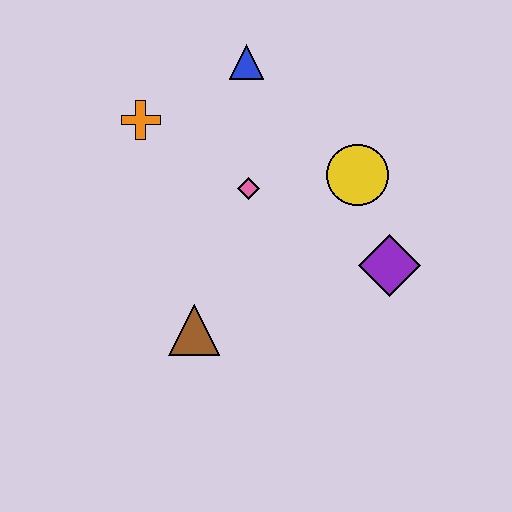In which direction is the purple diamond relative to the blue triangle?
The purple diamond is below the blue triangle.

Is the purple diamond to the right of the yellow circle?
Yes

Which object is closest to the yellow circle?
The purple diamond is closest to the yellow circle.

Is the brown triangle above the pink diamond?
No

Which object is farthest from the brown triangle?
The blue triangle is farthest from the brown triangle.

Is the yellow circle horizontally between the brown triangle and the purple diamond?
Yes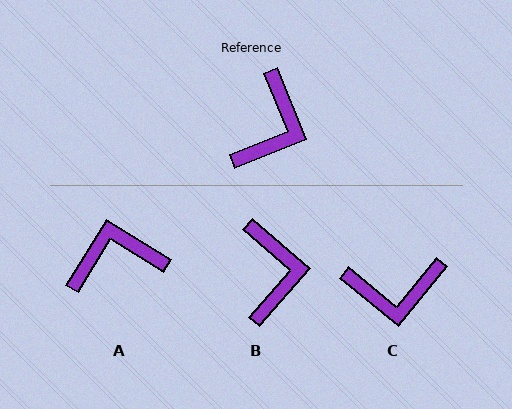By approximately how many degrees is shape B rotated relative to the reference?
Approximately 27 degrees counter-clockwise.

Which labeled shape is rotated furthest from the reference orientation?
A, about 127 degrees away.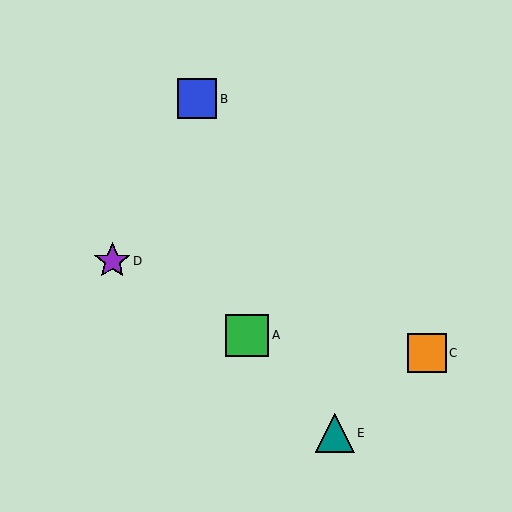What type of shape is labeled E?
Shape E is a teal triangle.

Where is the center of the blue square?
The center of the blue square is at (197, 99).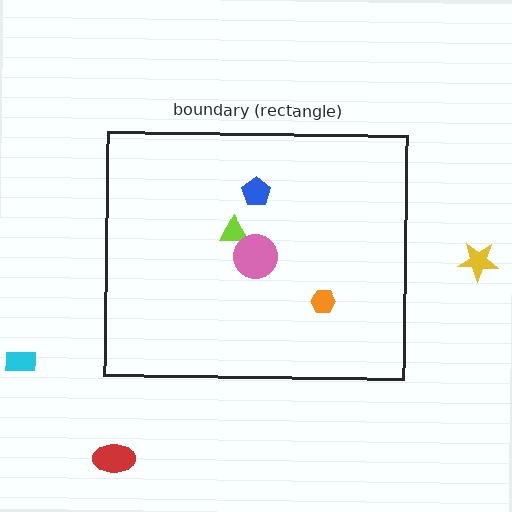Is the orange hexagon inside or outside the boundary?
Inside.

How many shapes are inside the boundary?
4 inside, 3 outside.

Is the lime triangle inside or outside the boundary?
Inside.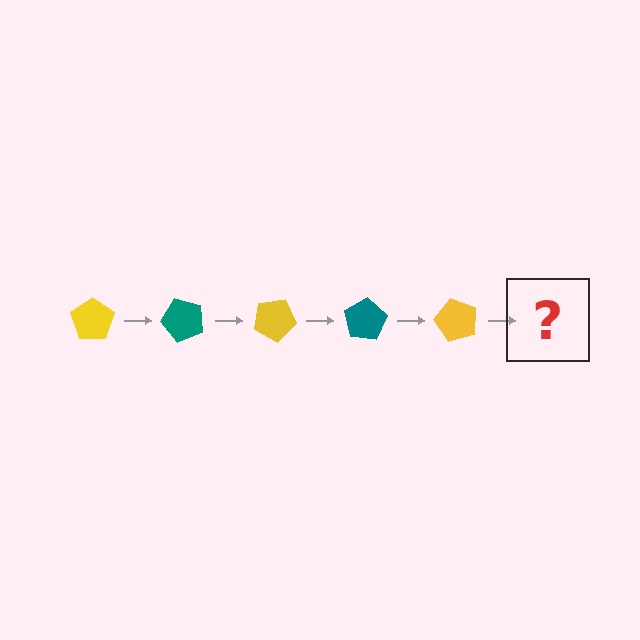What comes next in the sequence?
The next element should be a teal pentagon, rotated 250 degrees from the start.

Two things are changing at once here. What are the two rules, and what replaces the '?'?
The two rules are that it rotates 50 degrees each step and the color cycles through yellow and teal. The '?' should be a teal pentagon, rotated 250 degrees from the start.